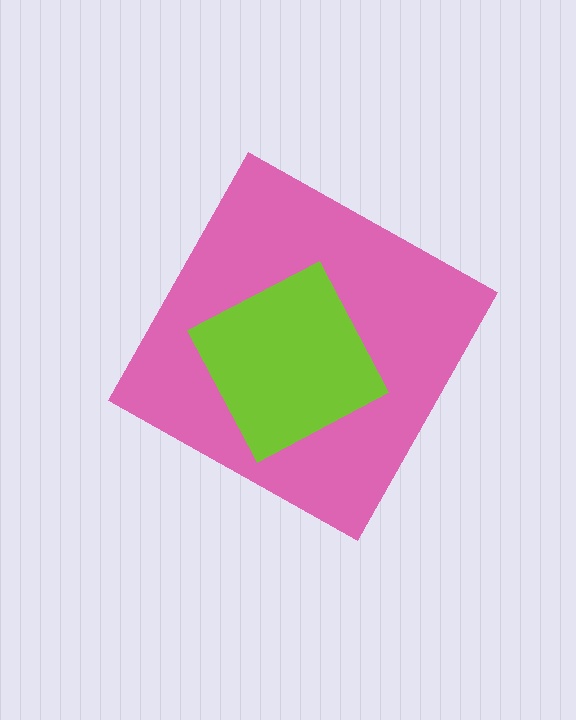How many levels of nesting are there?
2.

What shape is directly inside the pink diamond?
The lime square.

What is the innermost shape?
The lime square.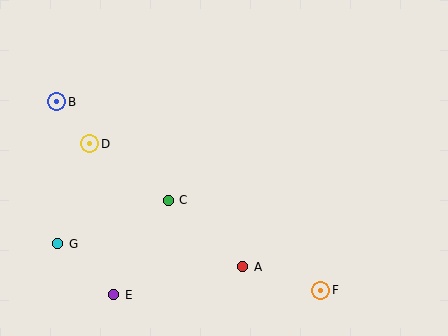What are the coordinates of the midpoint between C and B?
The midpoint between C and B is at (113, 151).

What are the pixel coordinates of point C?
Point C is at (168, 200).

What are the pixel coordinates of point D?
Point D is at (90, 144).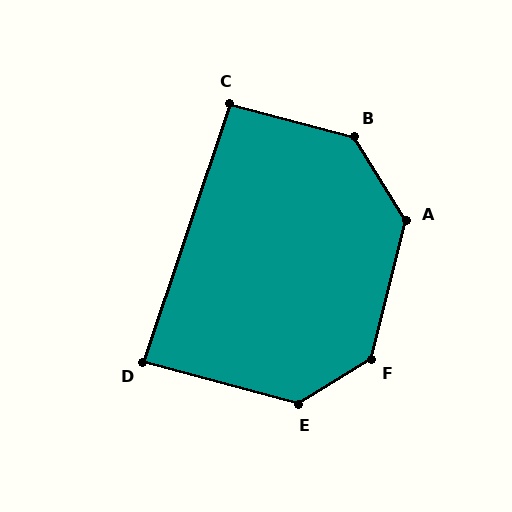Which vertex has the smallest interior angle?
D, at approximately 87 degrees.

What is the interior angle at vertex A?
Approximately 134 degrees (obtuse).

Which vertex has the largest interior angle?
B, at approximately 137 degrees.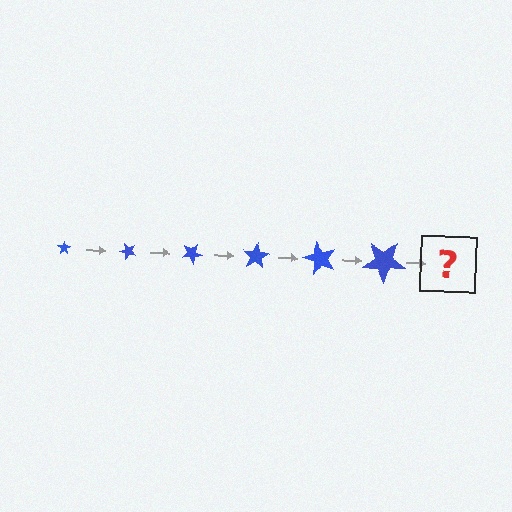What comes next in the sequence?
The next element should be a star, larger than the previous one and rotated 300 degrees from the start.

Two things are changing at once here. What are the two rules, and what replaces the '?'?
The two rules are that the star grows larger each step and it rotates 50 degrees each step. The '?' should be a star, larger than the previous one and rotated 300 degrees from the start.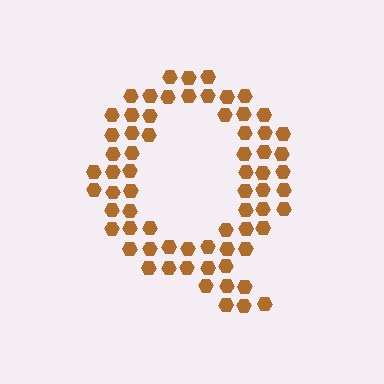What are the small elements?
The small elements are hexagons.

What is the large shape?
The large shape is the letter Q.